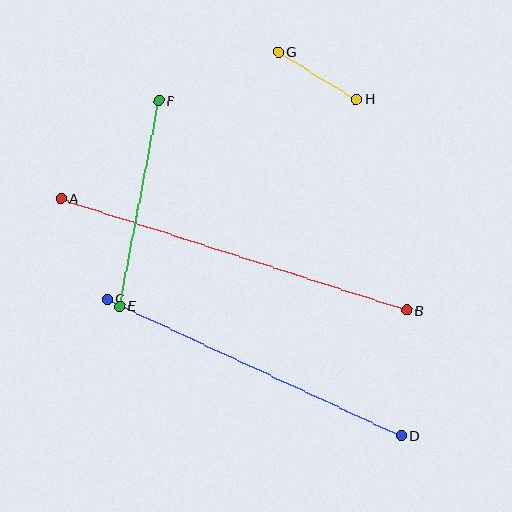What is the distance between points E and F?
The distance is approximately 209 pixels.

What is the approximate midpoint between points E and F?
The midpoint is at approximately (139, 203) pixels.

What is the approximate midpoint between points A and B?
The midpoint is at approximately (234, 254) pixels.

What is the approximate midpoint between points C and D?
The midpoint is at approximately (254, 367) pixels.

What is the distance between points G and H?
The distance is approximately 92 pixels.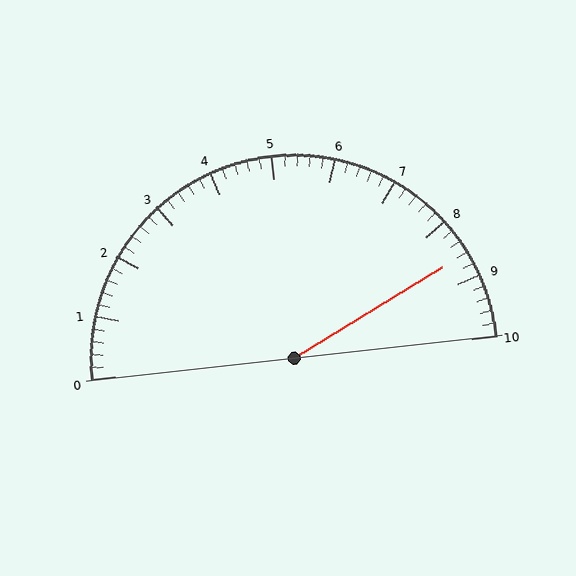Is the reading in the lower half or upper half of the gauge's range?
The reading is in the upper half of the range (0 to 10).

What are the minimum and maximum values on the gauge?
The gauge ranges from 0 to 10.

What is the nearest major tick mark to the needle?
The nearest major tick mark is 9.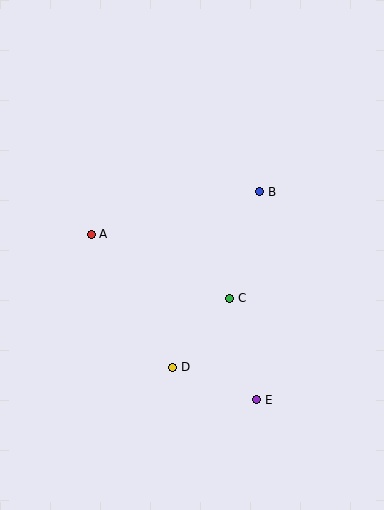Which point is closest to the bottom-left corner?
Point D is closest to the bottom-left corner.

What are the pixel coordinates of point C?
Point C is at (230, 298).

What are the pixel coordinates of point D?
Point D is at (173, 367).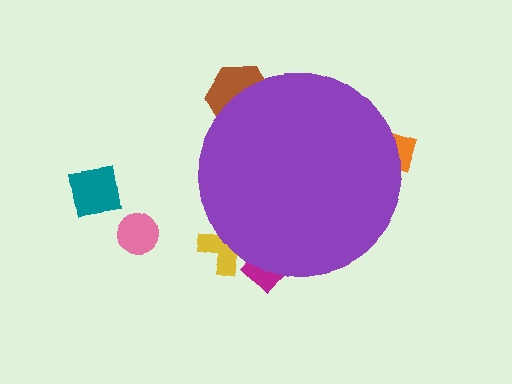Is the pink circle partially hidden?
No, the pink circle is fully visible.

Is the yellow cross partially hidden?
Yes, the yellow cross is partially hidden behind the purple circle.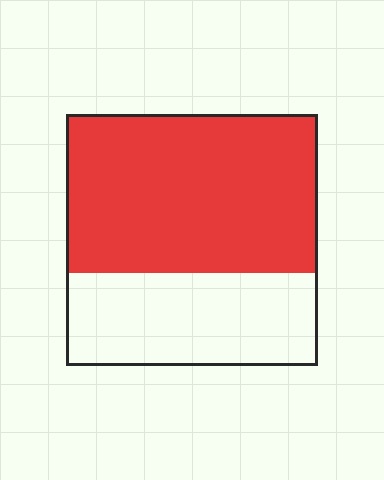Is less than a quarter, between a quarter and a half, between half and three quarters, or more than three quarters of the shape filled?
Between half and three quarters.